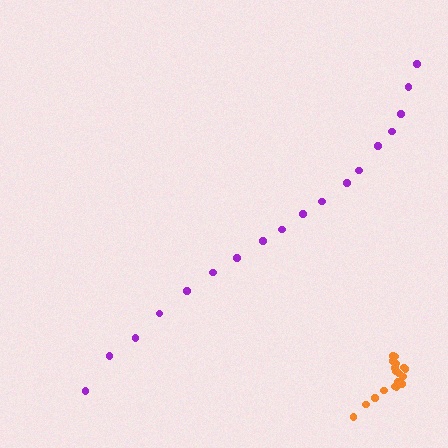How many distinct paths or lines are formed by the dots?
There are 2 distinct paths.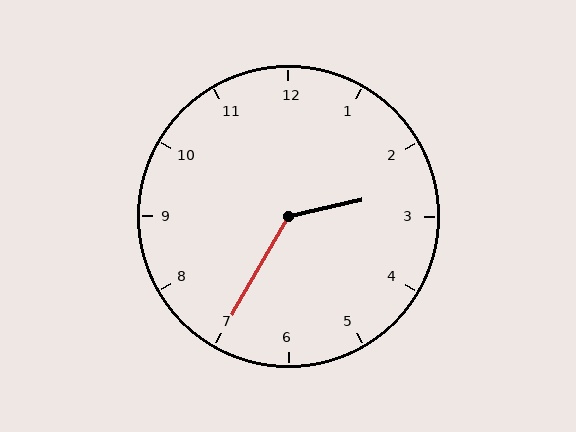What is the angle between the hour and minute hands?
Approximately 132 degrees.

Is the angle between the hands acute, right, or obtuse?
It is obtuse.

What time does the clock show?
2:35.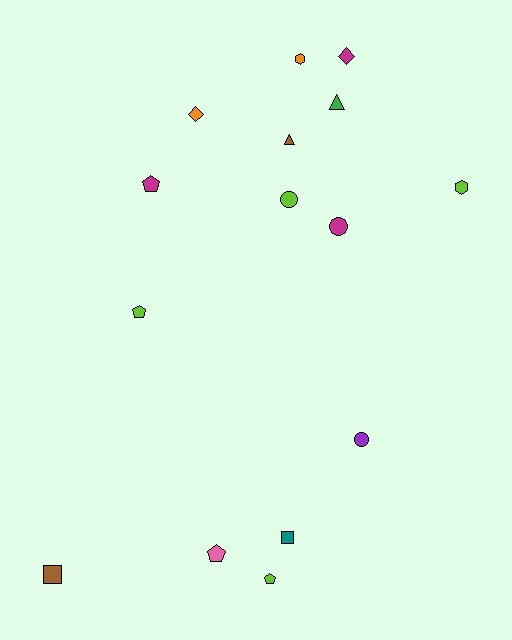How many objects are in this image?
There are 15 objects.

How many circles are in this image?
There are 3 circles.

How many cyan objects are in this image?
There are no cyan objects.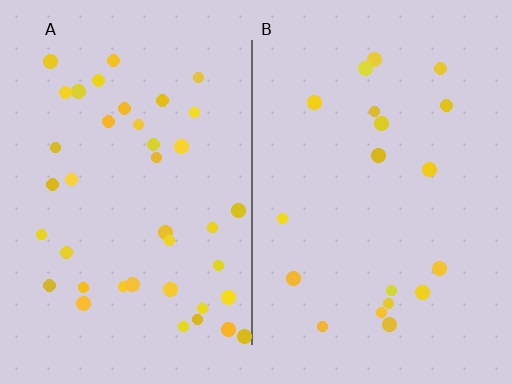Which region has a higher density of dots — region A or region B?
A (the left).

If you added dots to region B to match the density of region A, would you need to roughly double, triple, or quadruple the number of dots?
Approximately double.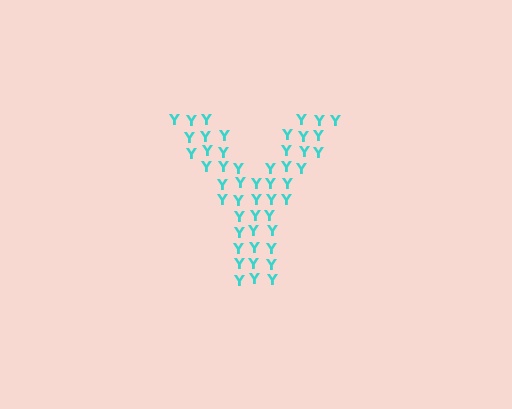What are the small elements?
The small elements are letter Y's.